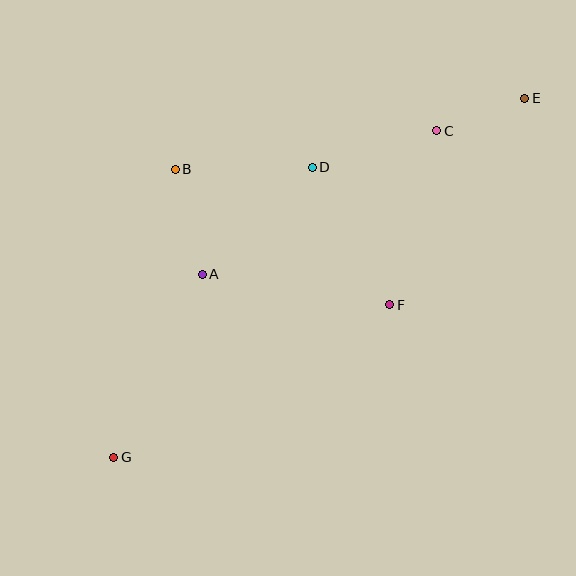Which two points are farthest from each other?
Points E and G are farthest from each other.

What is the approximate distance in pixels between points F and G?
The distance between F and G is approximately 315 pixels.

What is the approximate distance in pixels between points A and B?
The distance between A and B is approximately 108 pixels.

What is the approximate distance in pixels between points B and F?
The distance between B and F is approximately 254 pixels.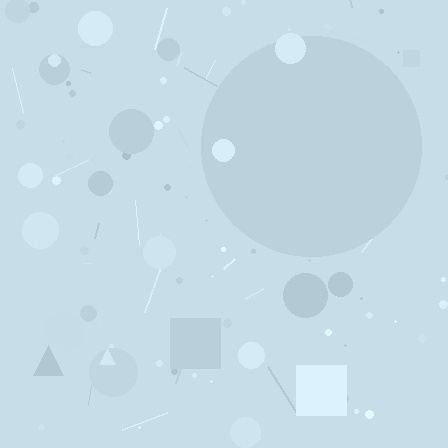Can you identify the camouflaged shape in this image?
The camouflaged shape is a circle.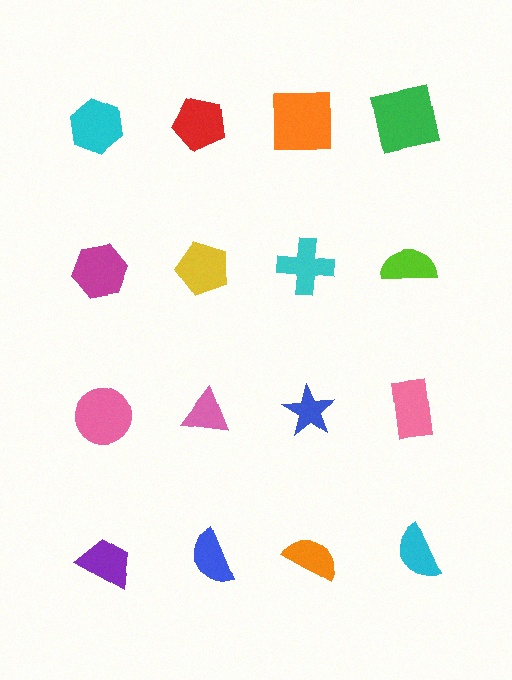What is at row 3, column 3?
A blue star.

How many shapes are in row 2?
4 shapes.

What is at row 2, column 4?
A lime semicircle.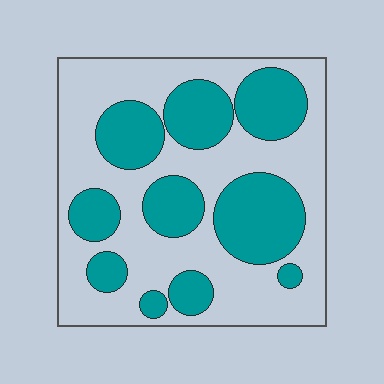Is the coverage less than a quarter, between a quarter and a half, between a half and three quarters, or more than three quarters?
Between a quarter and a half.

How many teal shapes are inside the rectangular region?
10.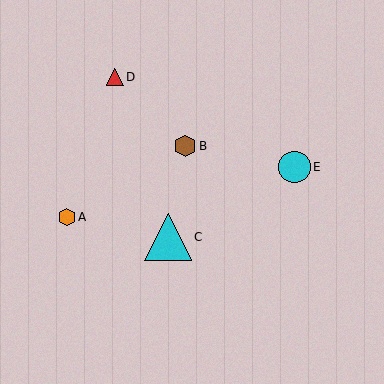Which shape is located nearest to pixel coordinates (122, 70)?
The red triangle (labeled D) at (115, 77) is nearest to that location.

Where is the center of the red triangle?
The center of the red triangle is at (115, 77).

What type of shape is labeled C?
Shape C is a cyan triangle.